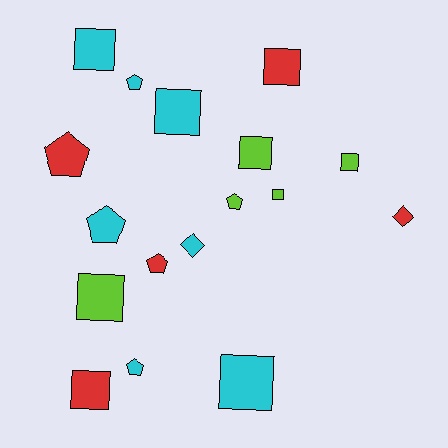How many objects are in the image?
There are 17 objects.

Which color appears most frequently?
Cyan, with 7 objects.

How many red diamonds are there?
There is 1 red diamond.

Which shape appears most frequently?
Square, with 9 objects.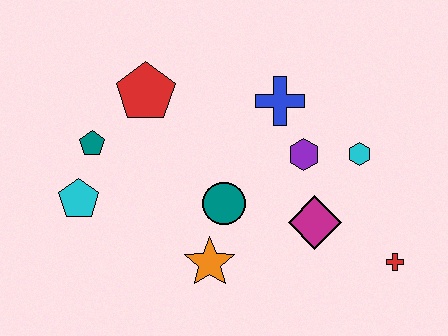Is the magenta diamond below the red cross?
No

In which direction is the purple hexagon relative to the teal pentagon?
The purple hexagon is to the right of the teal pentagon.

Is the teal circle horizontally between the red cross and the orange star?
Yes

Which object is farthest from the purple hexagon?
The cyan pentagon is farthest from the purple hexagon.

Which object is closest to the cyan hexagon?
The purple hexagon is closest to the cyan hexagon.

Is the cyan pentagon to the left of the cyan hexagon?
Yes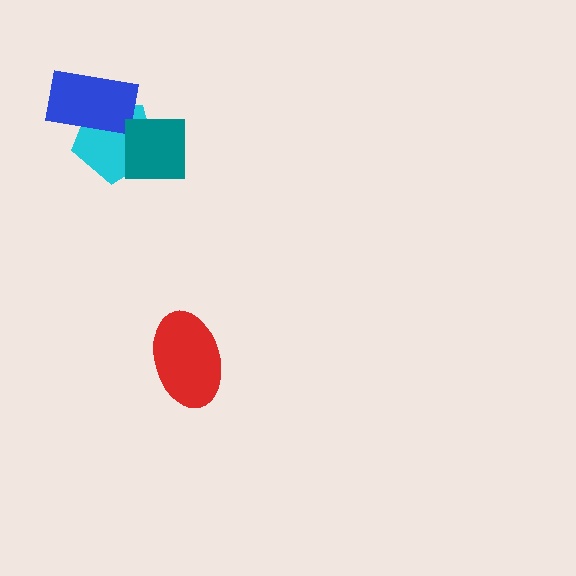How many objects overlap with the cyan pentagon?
2 objects overlap with the cyan pentagon.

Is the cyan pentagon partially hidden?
Yes, it is partially covered by another shape.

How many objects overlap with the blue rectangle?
1 object overlaps with the blue rectangle.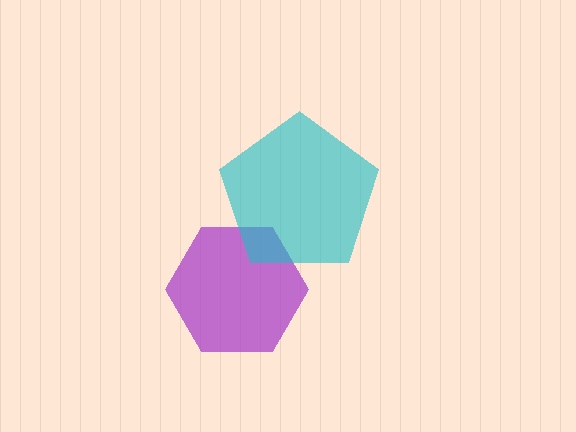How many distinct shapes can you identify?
There are 2 distinct shapes: a purple hexagon, a cyan pentagon.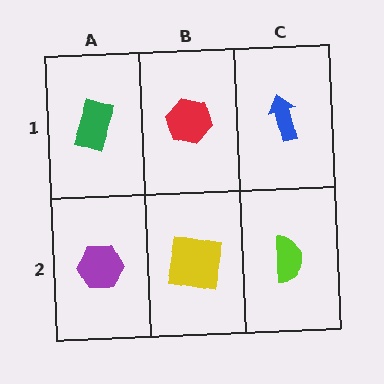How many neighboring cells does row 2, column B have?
3.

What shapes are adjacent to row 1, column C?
A lime semicircle (row 2, column C), a red hexagon (row 1, column B).